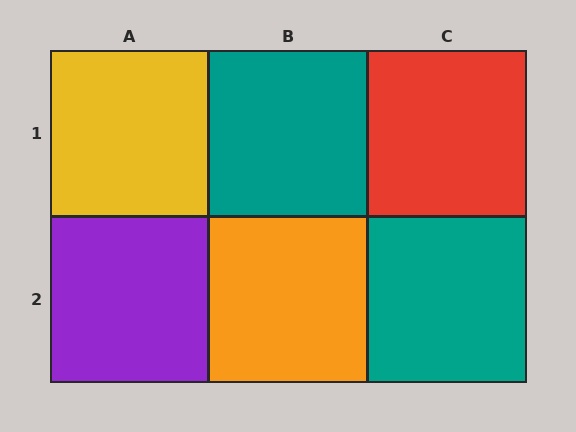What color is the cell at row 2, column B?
Orange.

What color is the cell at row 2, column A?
Purple.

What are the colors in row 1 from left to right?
Yellow, teal, red.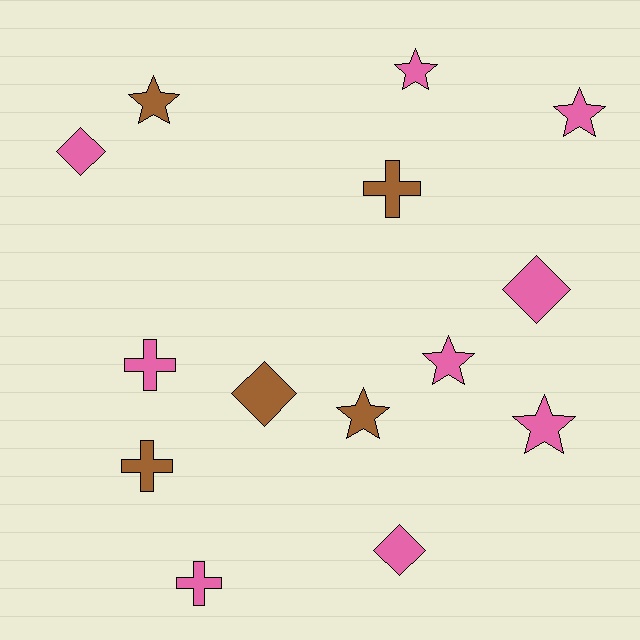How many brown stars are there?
There are 2 brown stars.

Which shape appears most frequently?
Star, with 6 objects.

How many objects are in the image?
There are 14 objects.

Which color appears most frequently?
Pink, with 9 objects.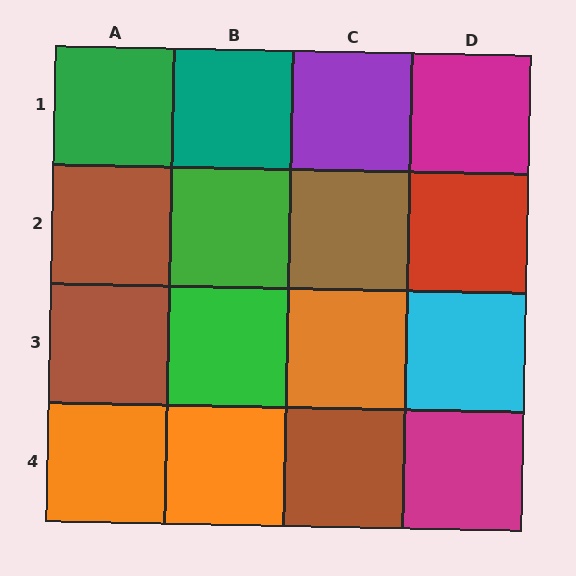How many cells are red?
1 cell is red.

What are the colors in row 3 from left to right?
Brown, green, orange, cyan.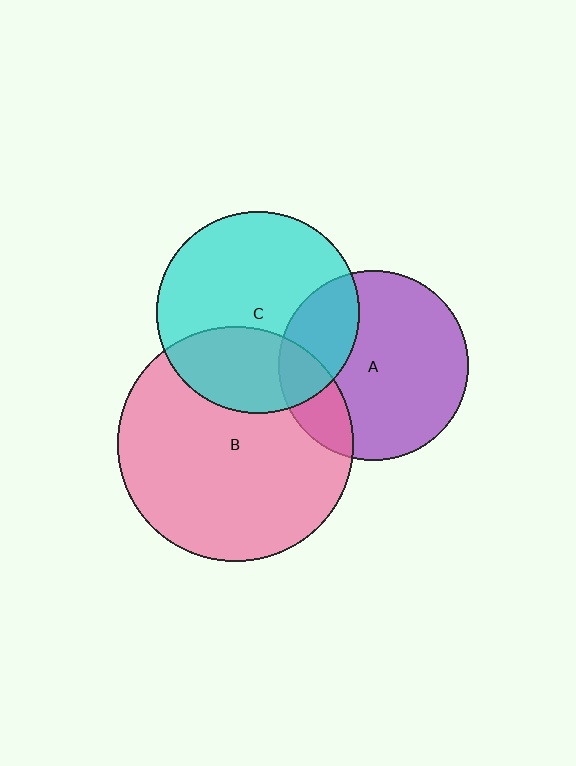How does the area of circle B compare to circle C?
Approximately 1.3 times.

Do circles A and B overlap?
Yes.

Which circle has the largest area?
Circle B (pink).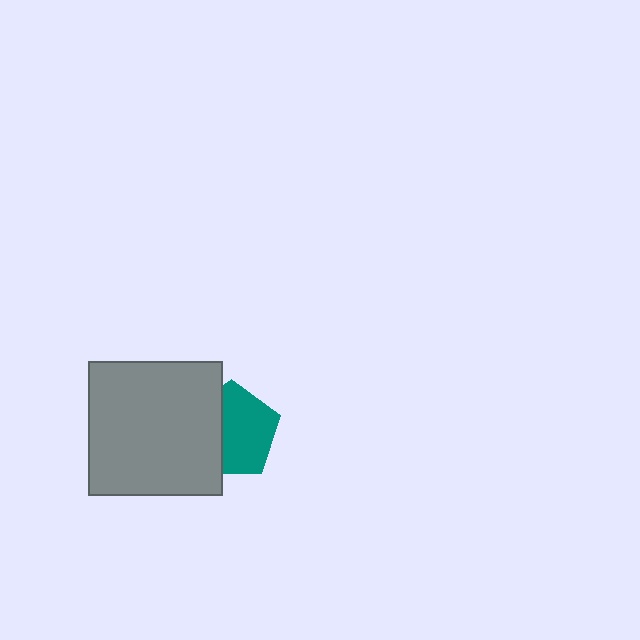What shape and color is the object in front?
The object in front is a gray square.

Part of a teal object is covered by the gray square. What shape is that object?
It is a pentagon.